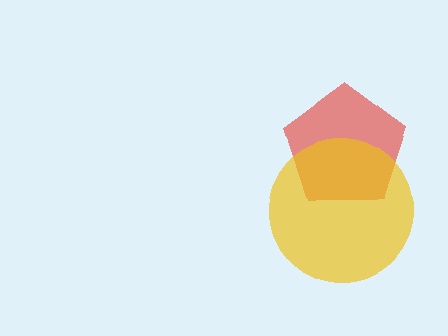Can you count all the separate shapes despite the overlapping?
Yes, there are 2 separate shapes.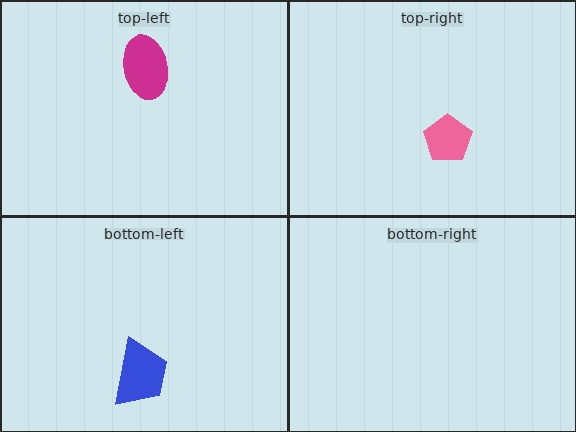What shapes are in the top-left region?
The magenta ellipse.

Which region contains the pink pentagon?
The top-right region.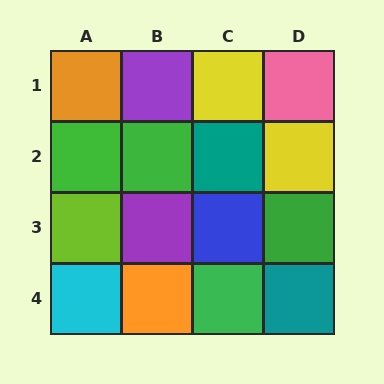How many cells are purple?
2 cells are purple.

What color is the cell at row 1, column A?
Orange.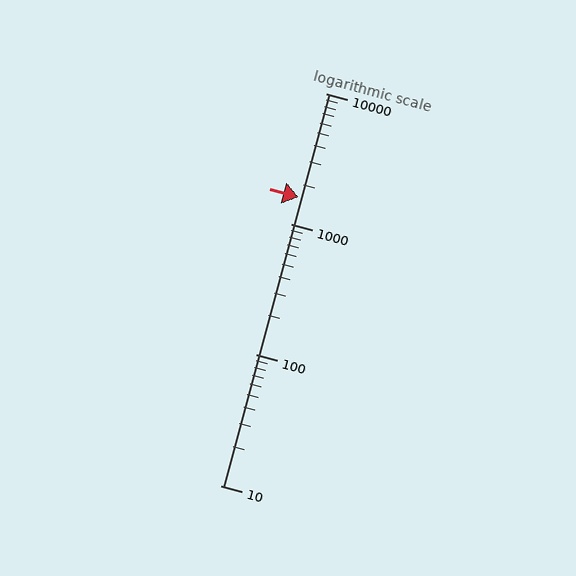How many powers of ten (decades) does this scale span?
The scale spans 3 decades, from 10 to 10000.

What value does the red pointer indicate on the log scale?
The pointer indicates approximately 1600.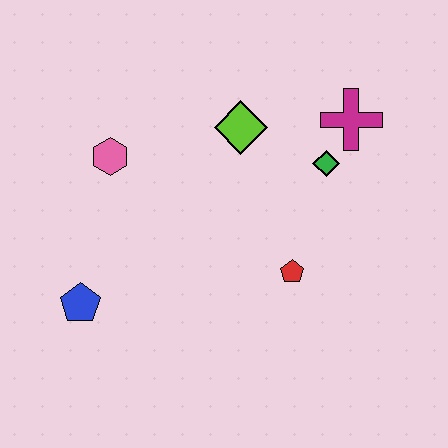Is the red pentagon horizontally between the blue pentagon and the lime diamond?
No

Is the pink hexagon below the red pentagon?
No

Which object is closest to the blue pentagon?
The pink hexagon is closest to the blue pentagon.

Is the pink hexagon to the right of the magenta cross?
No